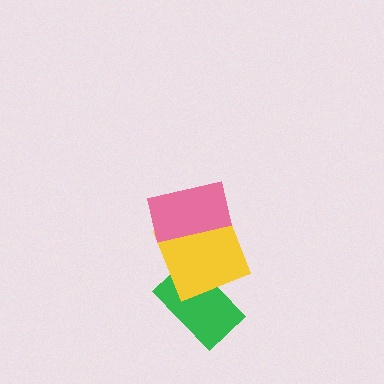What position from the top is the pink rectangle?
The pink rectangle is 1st from the top.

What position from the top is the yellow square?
The yellow square is 2nd from the top.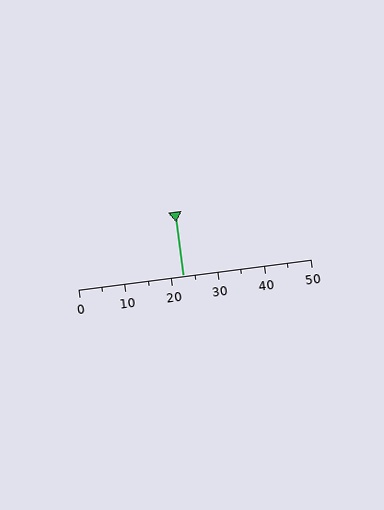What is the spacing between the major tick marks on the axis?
The major ticks are spaced 10 apart.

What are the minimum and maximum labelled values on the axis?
The axis runs from 0 to 50.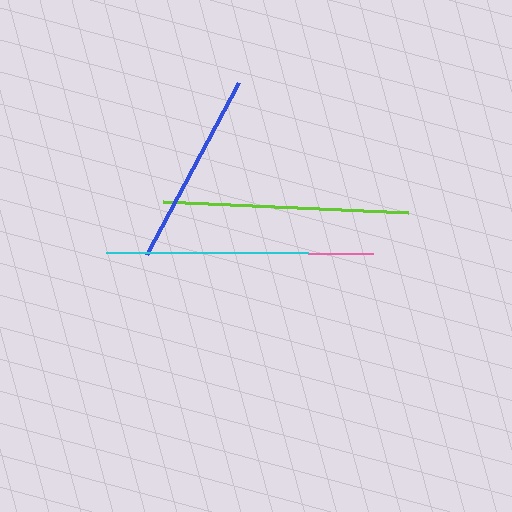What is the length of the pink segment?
The pink segment is approximately 65 pixels long.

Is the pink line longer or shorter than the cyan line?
The cyan line is longer than the pink line.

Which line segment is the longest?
The lime line is the longest at approximately 246 pixels.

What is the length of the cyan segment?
The cyan segment is approximately 203 pixels long.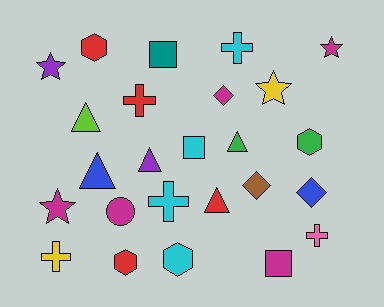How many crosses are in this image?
There are 5 crosses.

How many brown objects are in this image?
There is 1 brown object.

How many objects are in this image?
There are 25 objects.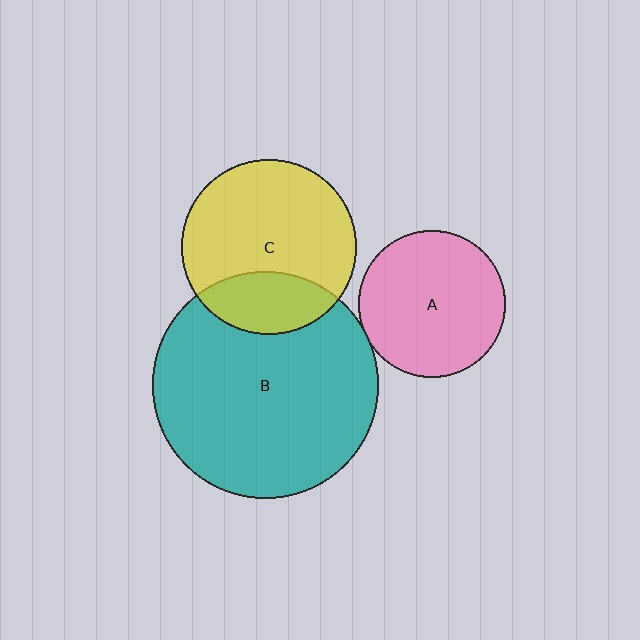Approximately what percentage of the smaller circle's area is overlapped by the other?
Approximately 5%.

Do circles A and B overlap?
Yes.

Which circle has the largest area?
Circle B (teal).